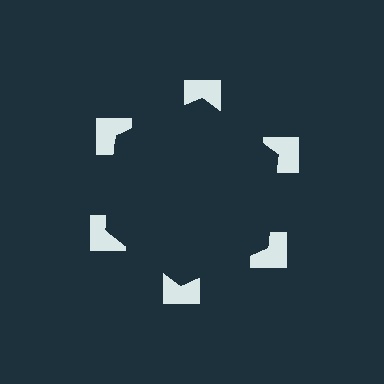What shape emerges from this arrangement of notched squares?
An illusory hexagon — its edges are inferred from the aligned wedge cuts in the notched squares, not physically drawn.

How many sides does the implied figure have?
6 sides.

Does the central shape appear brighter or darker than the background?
It typically appears slightly darker than the background, even though no actual brightness change is drawn.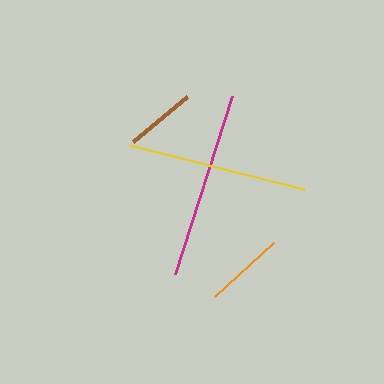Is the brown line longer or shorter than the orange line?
The orange line is longer than the brown line.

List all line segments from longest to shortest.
From longest to shortest: magenta, yellow, orange, brown.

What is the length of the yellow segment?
The yellow segment is approximately 181 pixels long.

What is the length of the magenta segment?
The magenta segment is approximately 187 pixels long.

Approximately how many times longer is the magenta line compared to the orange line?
The magenta line is approximately 2.3 times the length of the orange line.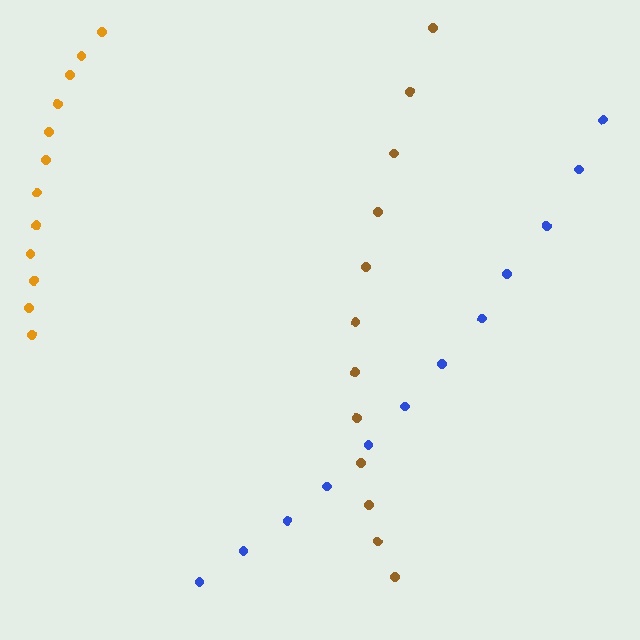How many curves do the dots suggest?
There are 3 distinct paths.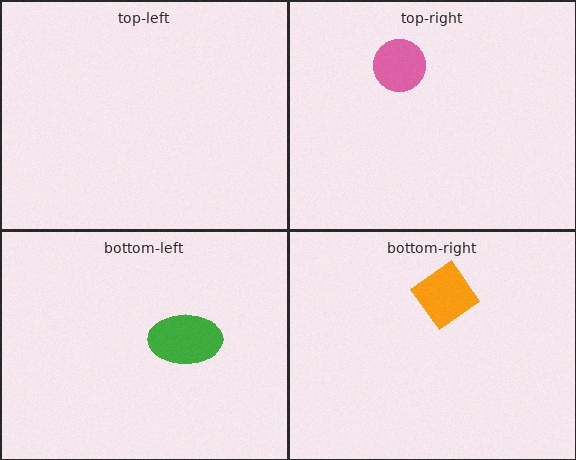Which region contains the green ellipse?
The bottom-left region.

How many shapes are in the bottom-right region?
1.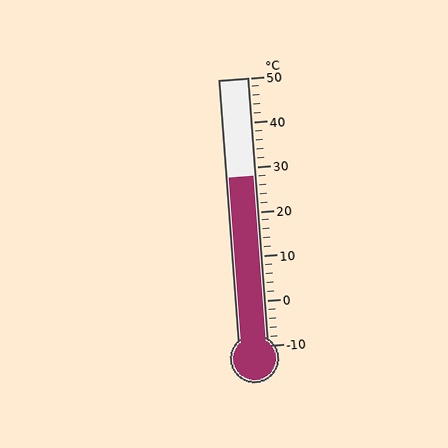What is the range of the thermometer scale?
The thermometer scale ranges from -10°C to 50°C.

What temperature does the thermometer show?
The thermometer shows approximately 28°C.